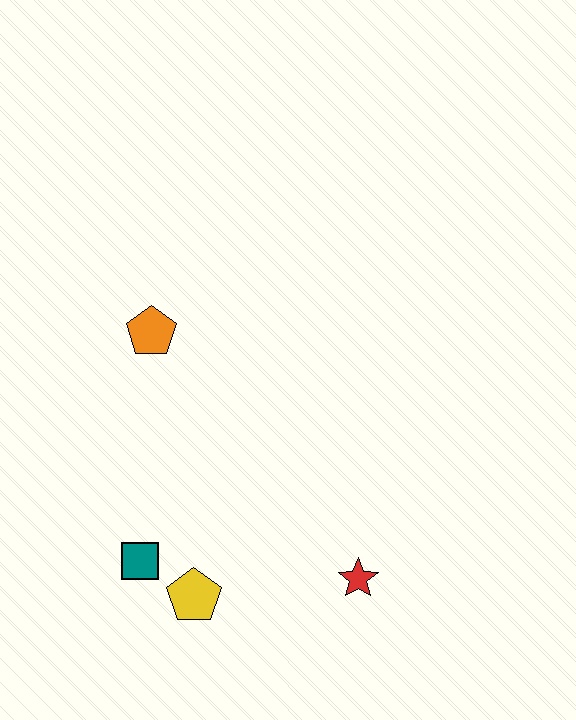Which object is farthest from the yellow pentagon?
The orange pentagon is farthest from the yellow pentagon.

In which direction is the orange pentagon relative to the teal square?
The orange pentagon is above the teal square.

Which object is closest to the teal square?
The yellow pentagon is closest to the teal square.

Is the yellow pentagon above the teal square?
No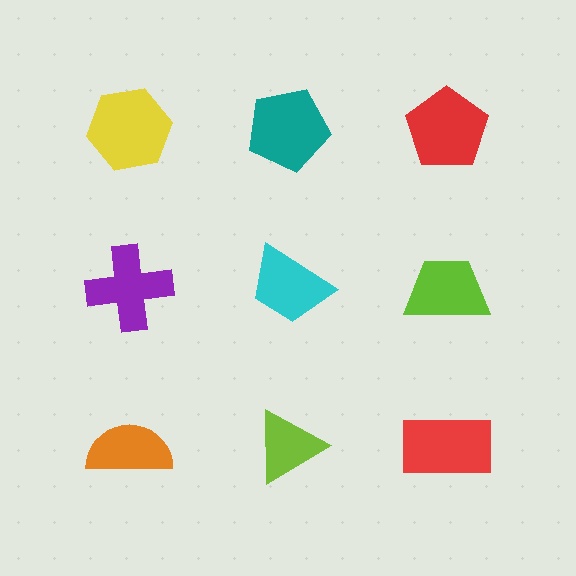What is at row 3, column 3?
A red rectangle.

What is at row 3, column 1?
An orange semicircle.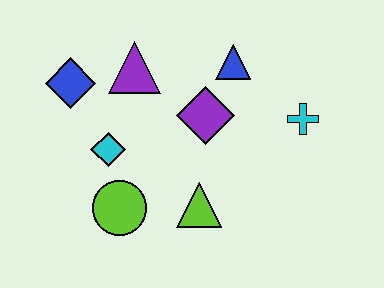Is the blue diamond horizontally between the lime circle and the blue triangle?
No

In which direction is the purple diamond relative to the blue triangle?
The purple diamond is below the blue triangle.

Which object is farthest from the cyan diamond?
The cyan cross is farthest from the cyan diamond.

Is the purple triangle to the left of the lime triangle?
Yes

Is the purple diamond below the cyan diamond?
No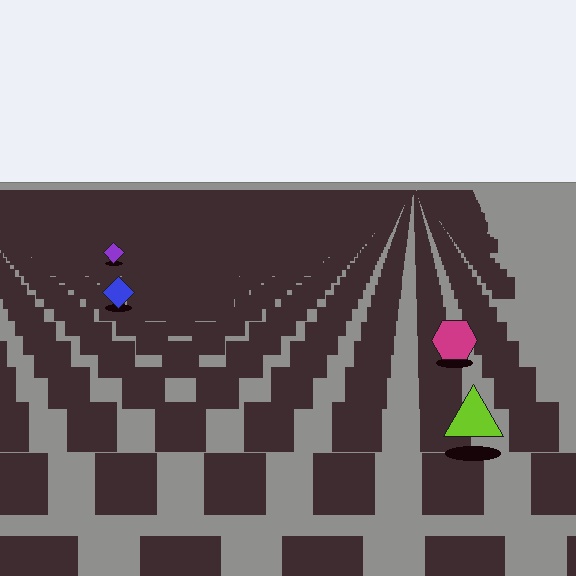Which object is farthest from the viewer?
The purple diamond is farthest from the viewer. It appears smaller and the ground texture around it is denser.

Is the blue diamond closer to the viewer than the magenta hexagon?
No. The magenta hexagon is closer — you can tell from the texture gradient: the ground texture is coarser near it.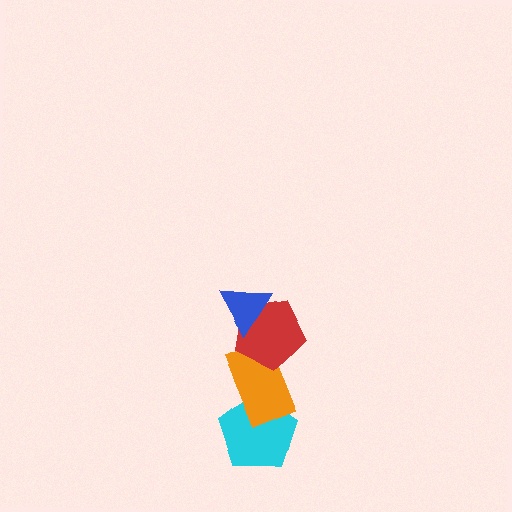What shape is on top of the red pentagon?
The blue triangle is on top of the red pentagon.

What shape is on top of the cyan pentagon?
The orange rectangle is on top of the cyan pentagon.